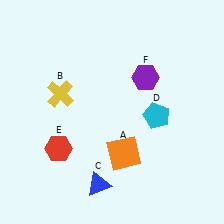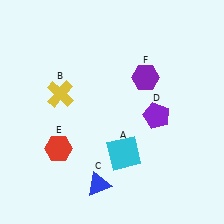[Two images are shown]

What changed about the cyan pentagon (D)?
In Image 1, D is cyan. In Image 2, it changed to purple.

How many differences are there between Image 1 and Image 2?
There are 2 differences between the two images.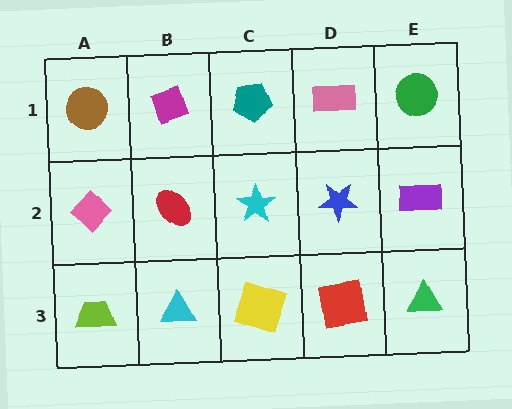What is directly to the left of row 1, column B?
A brown circle.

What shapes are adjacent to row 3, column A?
A pink diamond (row 2, column A), a cyan triangle (row 3, column B).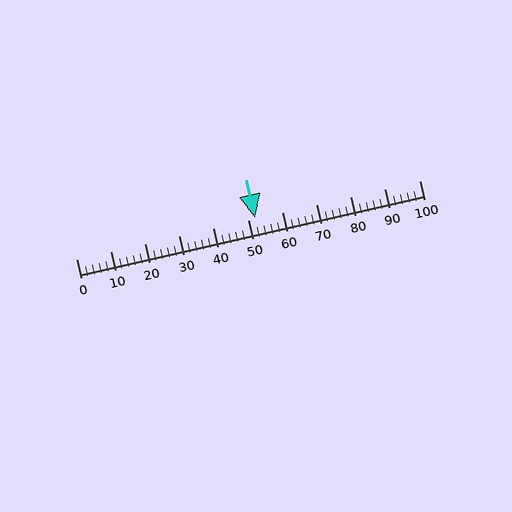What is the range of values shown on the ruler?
The ruler shows values from 0 to 100.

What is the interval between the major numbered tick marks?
The major tick marks are spaced 10 units apart.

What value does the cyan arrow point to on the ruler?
The cyan arrow points to approximately 52.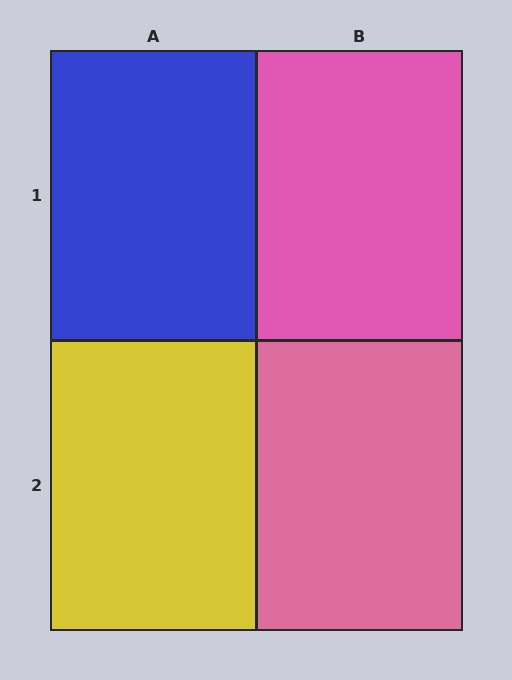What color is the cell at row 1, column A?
Blue.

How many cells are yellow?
1 cell is yellow.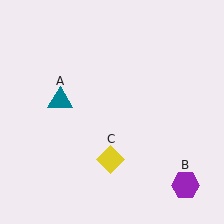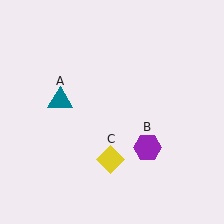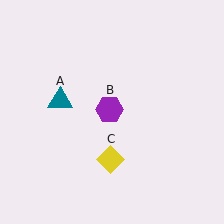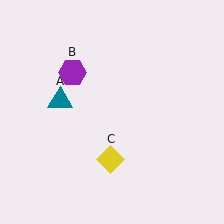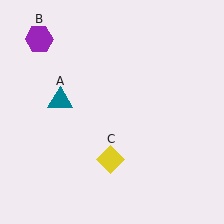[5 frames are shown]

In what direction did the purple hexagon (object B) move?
The purple hexagon (object B) moved up and to the left.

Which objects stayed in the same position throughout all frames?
Teal triangle (object A) and yellow diamond (object C) remained stationary.